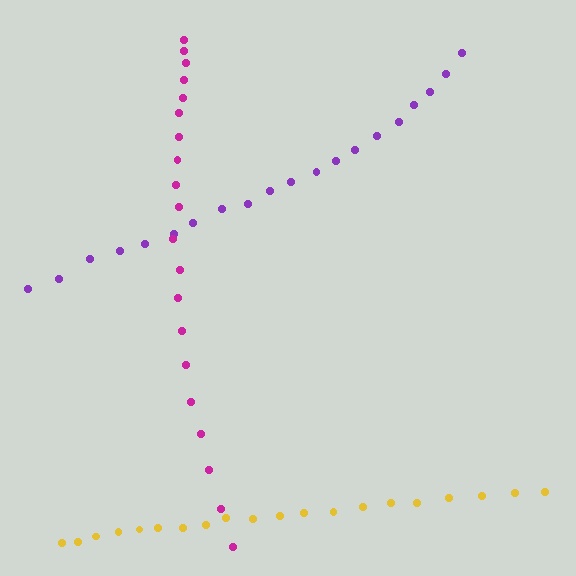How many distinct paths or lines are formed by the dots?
There are 3 distinct paths.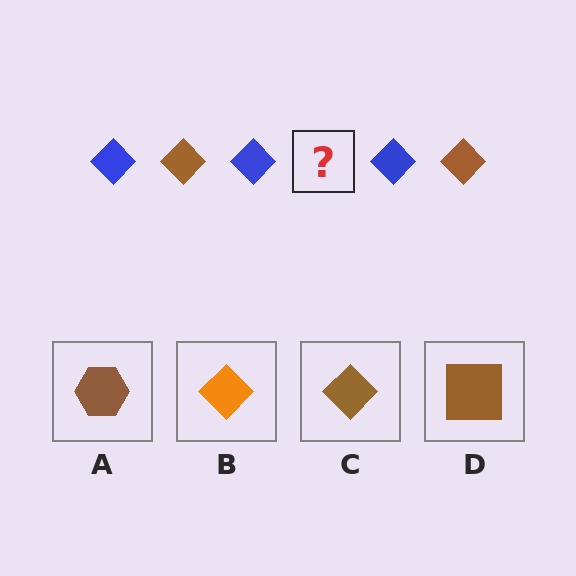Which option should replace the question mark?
Option C.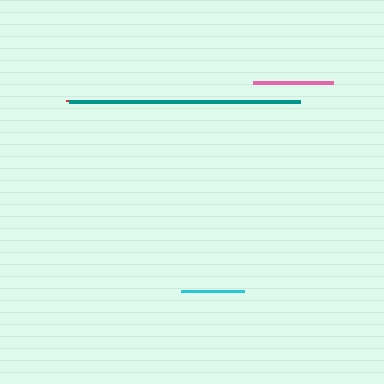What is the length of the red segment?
The red segment is approximately 215 pixels long.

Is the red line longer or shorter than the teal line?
The teal line is longer than the red line.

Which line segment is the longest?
The teal line is the longest at approximately 231 pixels.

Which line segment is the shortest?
The cyan line is the shortest at approximately 63 pixels.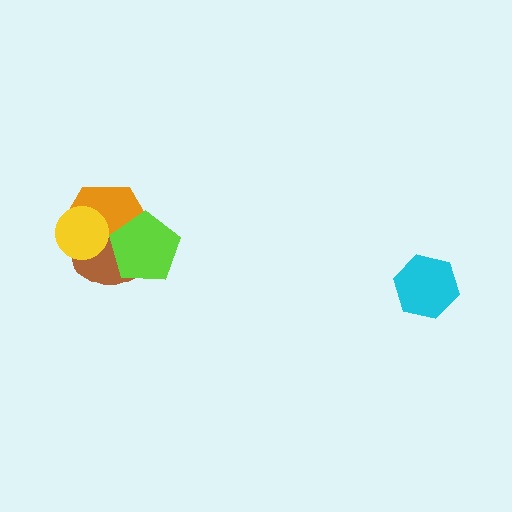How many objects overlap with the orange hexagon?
3 objects overlap with the orange hexagon.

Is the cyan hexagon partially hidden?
No, no other shape covers it.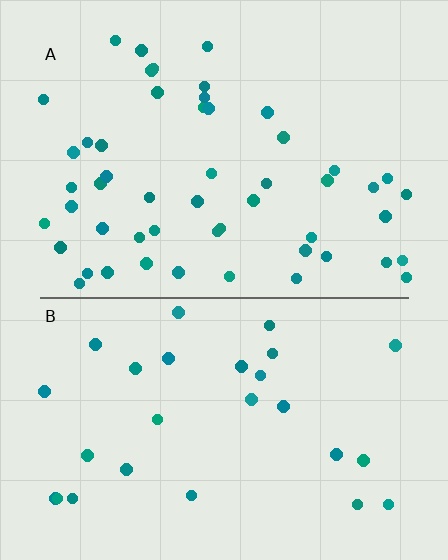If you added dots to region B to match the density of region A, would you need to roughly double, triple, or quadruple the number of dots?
Approximately double.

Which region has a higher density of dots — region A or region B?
A (the top).